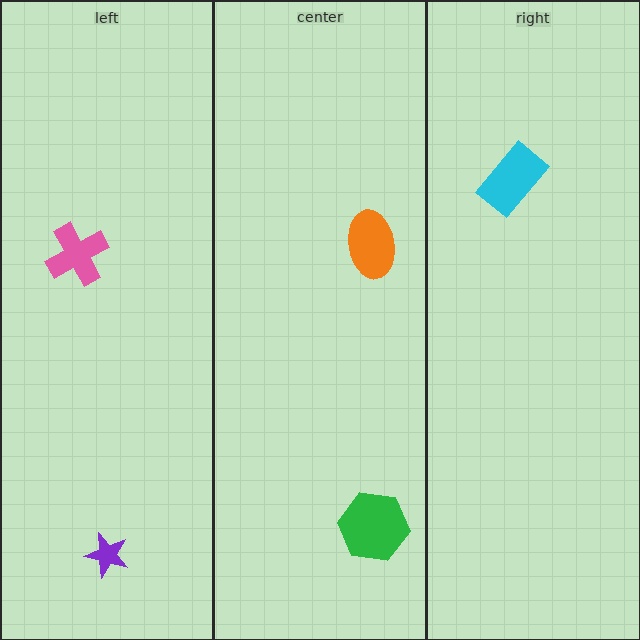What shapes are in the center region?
The orange ellipse, the green hexagon.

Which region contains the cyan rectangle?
The right region.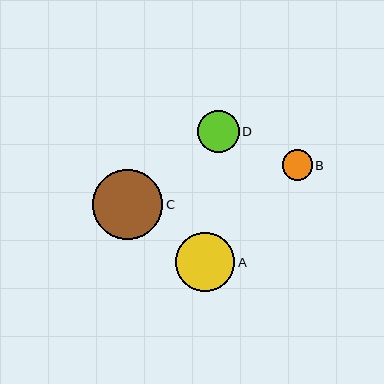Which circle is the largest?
Circle C is the largest with a size of approximately 70 pixels.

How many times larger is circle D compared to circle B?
Circle D is approximately 1.4 times the size of circle B.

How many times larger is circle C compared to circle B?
Circle C is approximately 2.3 times the size of circle B.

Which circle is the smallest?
Circle B is the smallest with a size of approximately 30 pixels.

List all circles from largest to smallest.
From largest to smallest: C, A, D, B.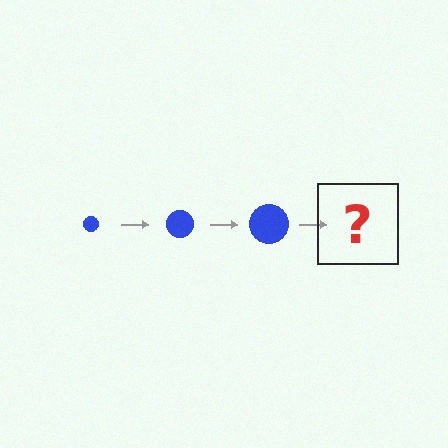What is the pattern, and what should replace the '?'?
The pattern is that the circle gets progressively larger each step. The '?' should be a blue circle, larger than the previous one.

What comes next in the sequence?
The next element should be a blue circle, larger than the previous one.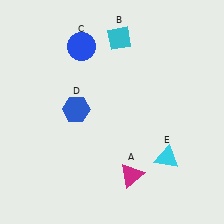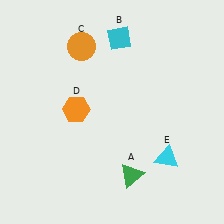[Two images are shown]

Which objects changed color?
A changed from magenta to green. C changed from blue to orange. D changed from blue to orange.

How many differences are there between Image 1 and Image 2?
There are 3 differences between the two images.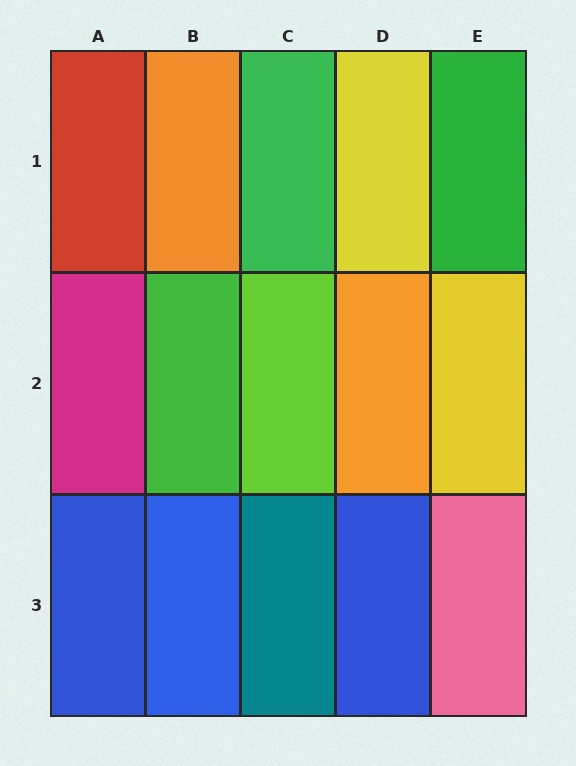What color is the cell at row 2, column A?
Magenta.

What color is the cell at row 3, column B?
Blue.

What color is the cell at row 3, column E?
Pink.